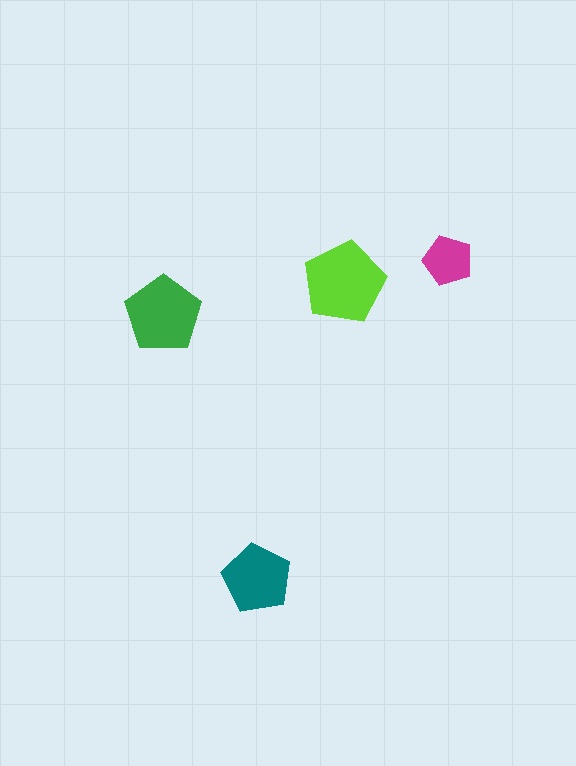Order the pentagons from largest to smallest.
the lime one, the green one, the teal one, the magenta one.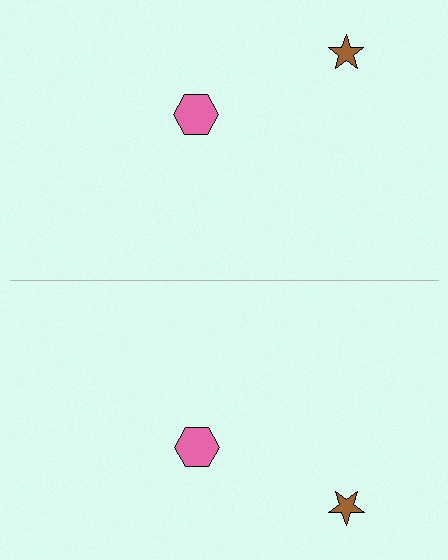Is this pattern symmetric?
Yes, this pattern has bilateral (reflection) symmetry.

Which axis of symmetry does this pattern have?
The pattern has a horizontal axis of symmetry running through the center of the image.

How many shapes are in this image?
There are 4 shapes in this image.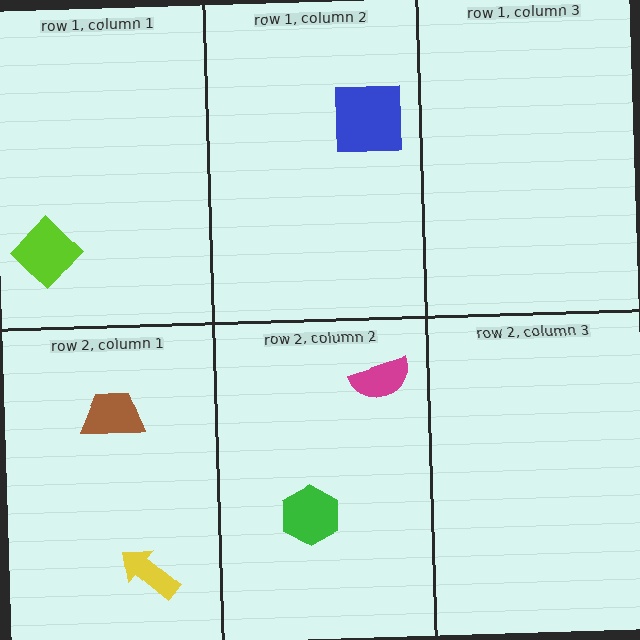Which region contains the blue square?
The row 1, column 2 region.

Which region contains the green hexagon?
The row 2, column 2 region.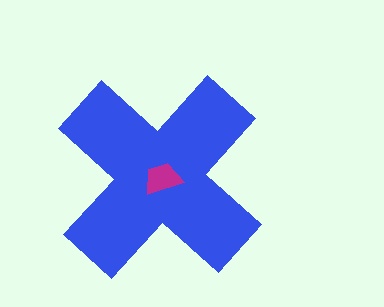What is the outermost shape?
The blue cross.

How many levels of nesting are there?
2.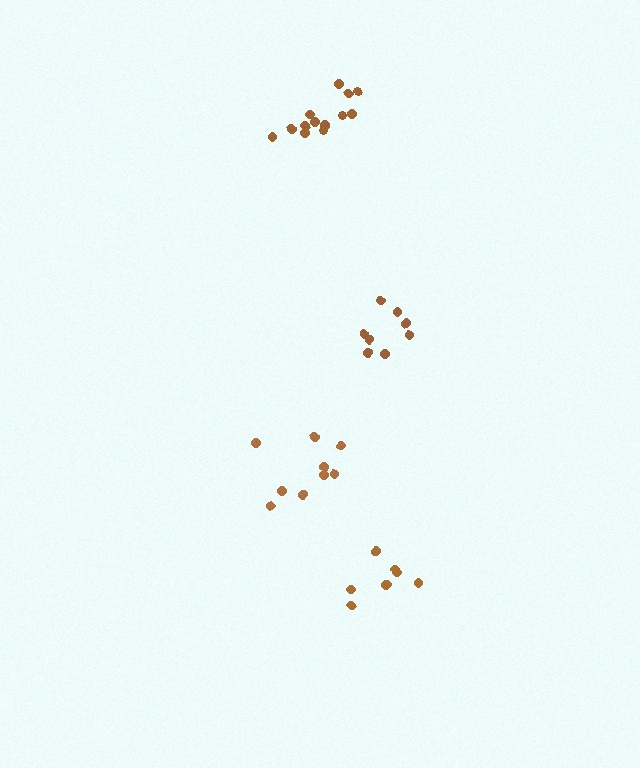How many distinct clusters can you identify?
There are 4 distinct clusters.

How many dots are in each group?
Group 1: 9 dots, Group 2: 8 dots, Group 3: 8 dots, Group 4: 13 dots (38 total).